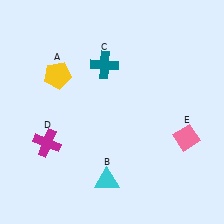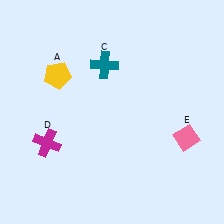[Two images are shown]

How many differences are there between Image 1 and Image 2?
There is 1 difference between the two images.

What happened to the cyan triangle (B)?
The cyan triangle (B) was removed in Image 2. It was in the bottom-left area of Image 1.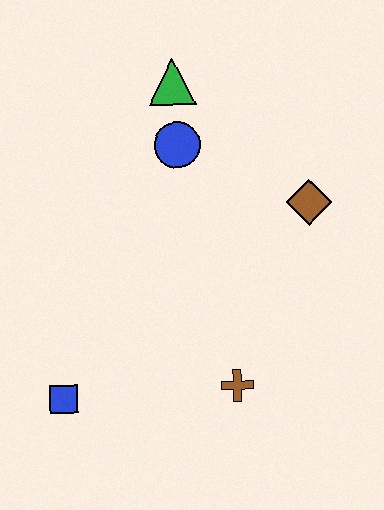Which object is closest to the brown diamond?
The blue circle is closest to the brown diamond.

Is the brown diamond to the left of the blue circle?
No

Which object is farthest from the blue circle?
The blue square is farthest from the blue circle.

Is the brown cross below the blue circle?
Yes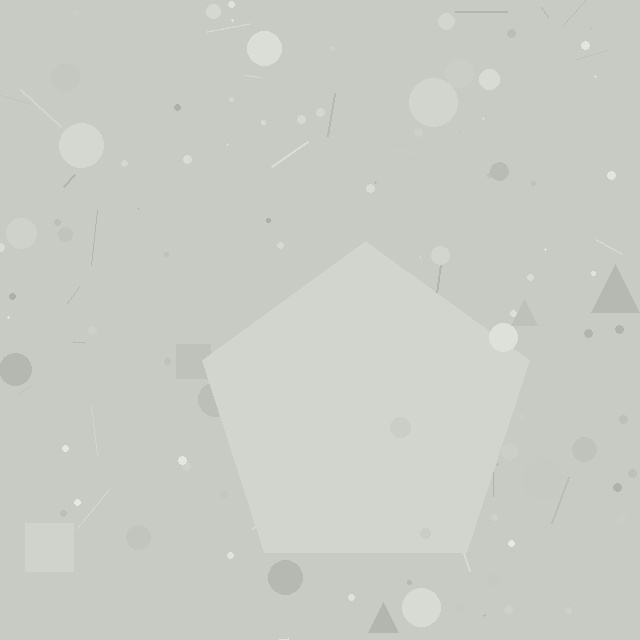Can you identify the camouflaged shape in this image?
The camouflaged shape is a pentagon.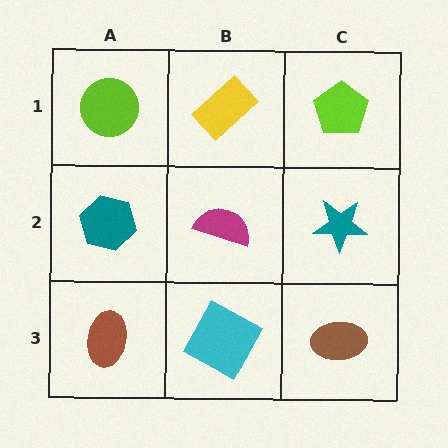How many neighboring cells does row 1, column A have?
2.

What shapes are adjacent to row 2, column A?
A lime circle (row 1, column A), a brown ellipse (row 3, column A), a magenta semicircle (row 2, column B).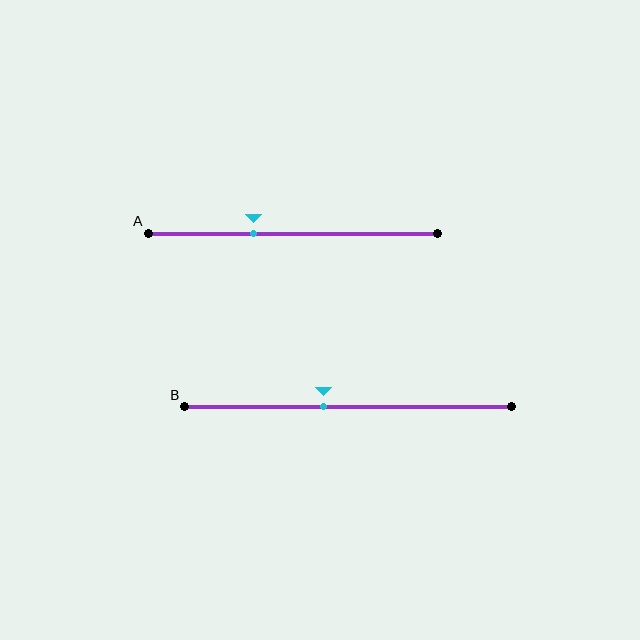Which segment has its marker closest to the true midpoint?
Segment B has its marker closest to the true midpoint.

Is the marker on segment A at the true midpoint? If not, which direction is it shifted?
No, the marker on segment A is shifted to the left by about 13% of the segment length.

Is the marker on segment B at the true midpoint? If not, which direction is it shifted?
No, the marker on segment B is shifted to the left by about 8% of the segment length.